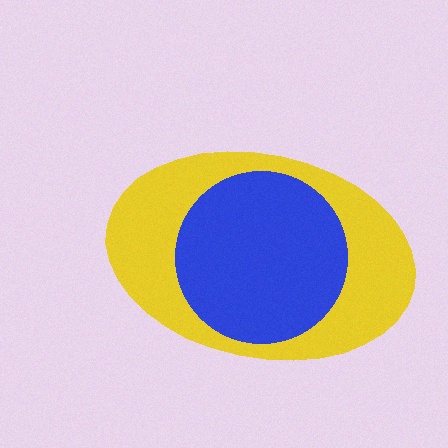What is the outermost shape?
The yellow ellipse.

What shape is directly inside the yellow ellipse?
The blue circle.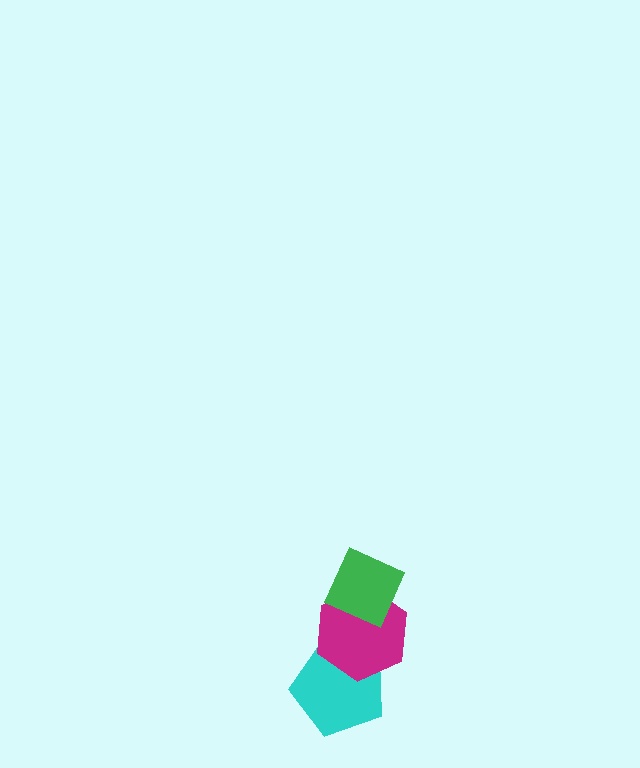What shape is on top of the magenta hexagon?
The green diamond is on top of the magenta hexagon.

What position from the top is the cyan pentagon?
The cyan pentagon is 3rd from the top.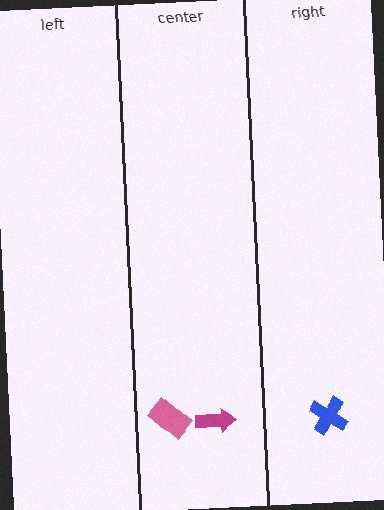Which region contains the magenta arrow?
The center region.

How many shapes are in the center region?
2.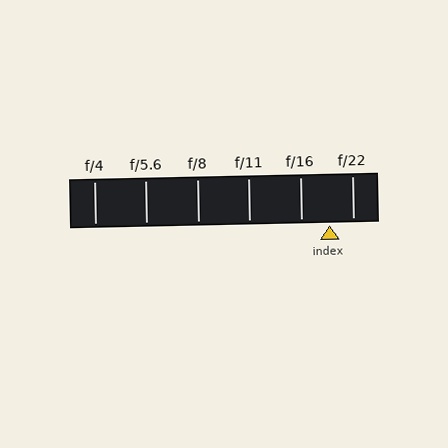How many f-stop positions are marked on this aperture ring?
There are 6 f-stop positions marked.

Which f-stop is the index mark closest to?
The index mark is closest to f/22.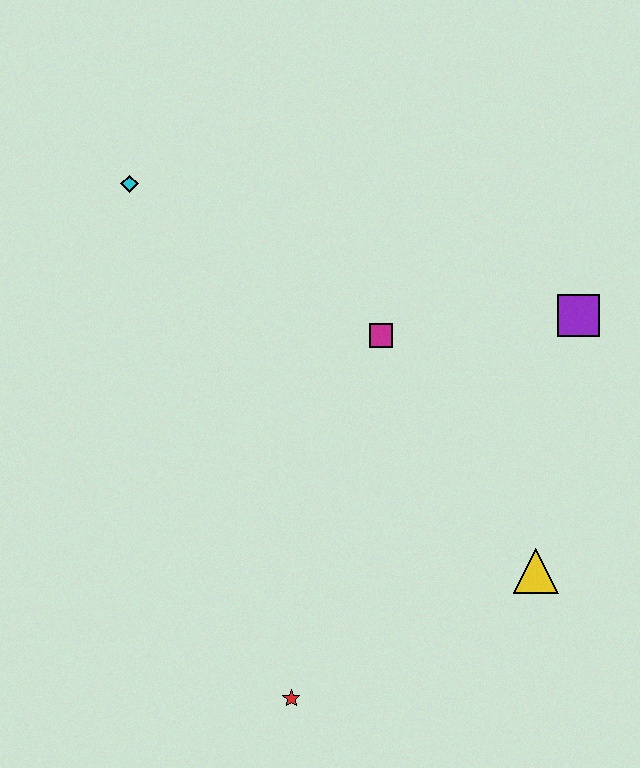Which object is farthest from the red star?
The cyan diamond is farthest from the red star.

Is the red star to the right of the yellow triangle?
No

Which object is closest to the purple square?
The magenta square is closest to the purple square.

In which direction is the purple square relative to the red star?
The purple square is above the red star.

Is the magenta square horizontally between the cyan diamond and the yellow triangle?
Yes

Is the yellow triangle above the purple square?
No